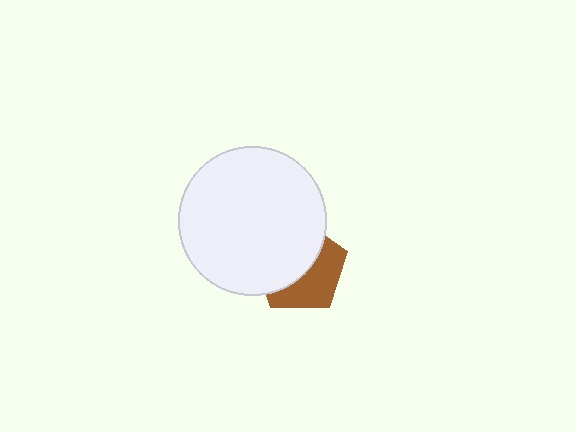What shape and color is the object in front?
The object in front is a white circle.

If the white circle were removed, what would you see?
You would see the complete brown pentagon.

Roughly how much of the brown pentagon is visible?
A small part of it is visible (roughly 45%).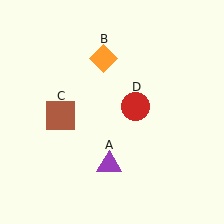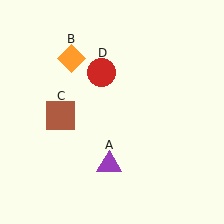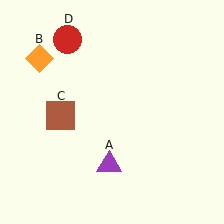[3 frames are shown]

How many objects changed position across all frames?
2 objects changed position: orange diamond (object B), red circle (object D).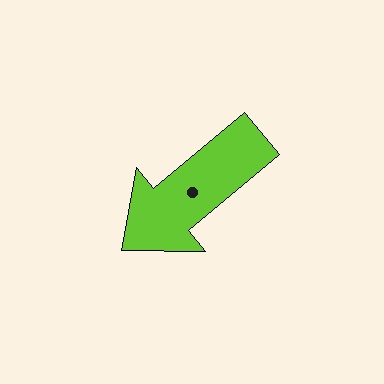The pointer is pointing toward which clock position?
Roughly 8 o'clock.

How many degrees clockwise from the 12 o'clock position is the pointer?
Approximately 230 degrees.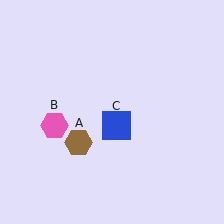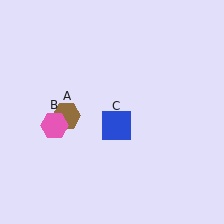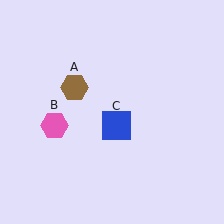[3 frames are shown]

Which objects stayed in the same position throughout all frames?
Pink hexagon (object B) and blue square (object C) remained stationary.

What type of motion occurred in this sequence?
The brown hexagon (object A) rotated clockwise around the center of the scene.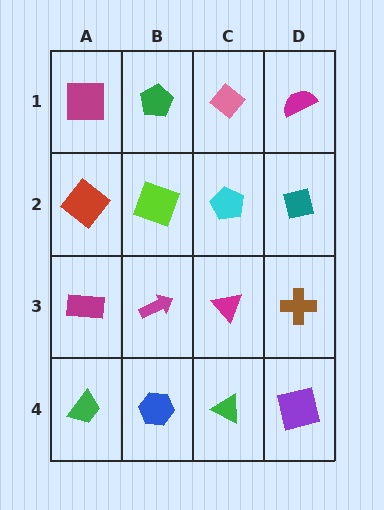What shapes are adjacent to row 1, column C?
A cyan pentagon (row 2, column C), a green pentagon (row 1, column B), a magenta semicircle (row 1, column D).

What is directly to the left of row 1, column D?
A pink diamond.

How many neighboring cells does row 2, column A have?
3.